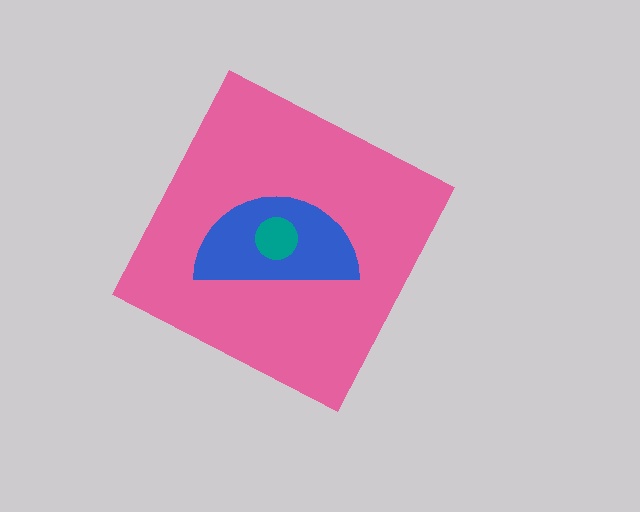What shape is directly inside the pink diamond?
The blue semicircle.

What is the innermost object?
The teal circle.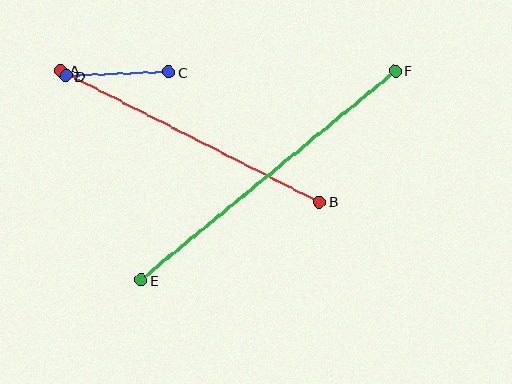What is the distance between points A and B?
The distance is approximately 290 pixels.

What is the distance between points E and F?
The distance is approximately 329 pixels.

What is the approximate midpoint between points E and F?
The midpoint is at approximately (268, 175) pixels.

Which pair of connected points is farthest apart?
Points E and F are farthest apart.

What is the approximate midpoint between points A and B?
The midpoint is at approximately (190, 136) pixels.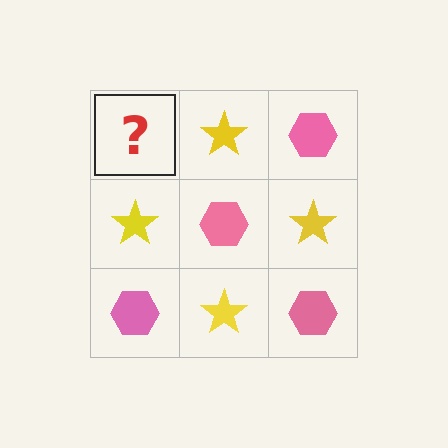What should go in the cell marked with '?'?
The missing cell should contain a pink hexagon.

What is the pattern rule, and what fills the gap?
The rule is that it alternates pink hexagon and yellow star in a checkerboard pattern. The gap should be filled with a pink hexagon.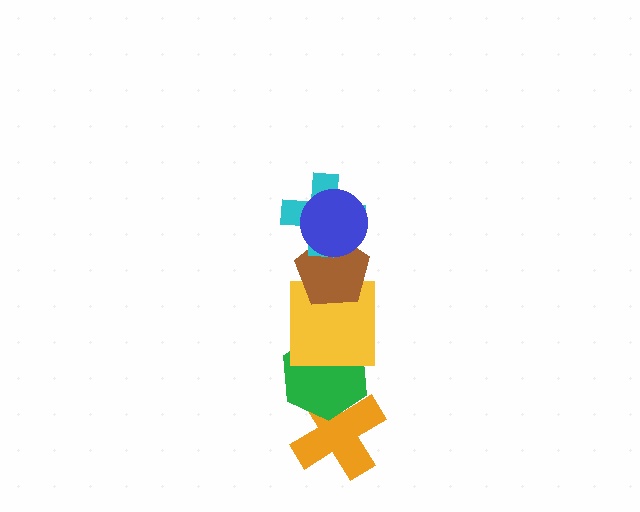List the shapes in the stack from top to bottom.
From top to bottom: the blue circle, the cyan cross, the brown pentagon, the yellow square, the green hexagon, the orange cross.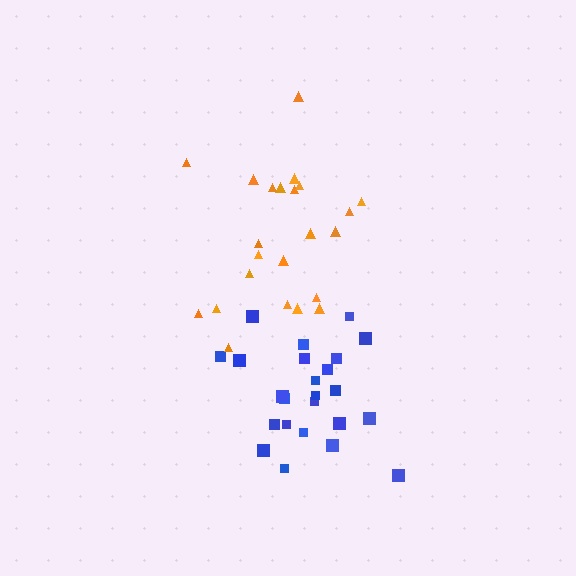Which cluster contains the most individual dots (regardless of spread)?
Blue (24).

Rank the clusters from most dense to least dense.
blue, orange.